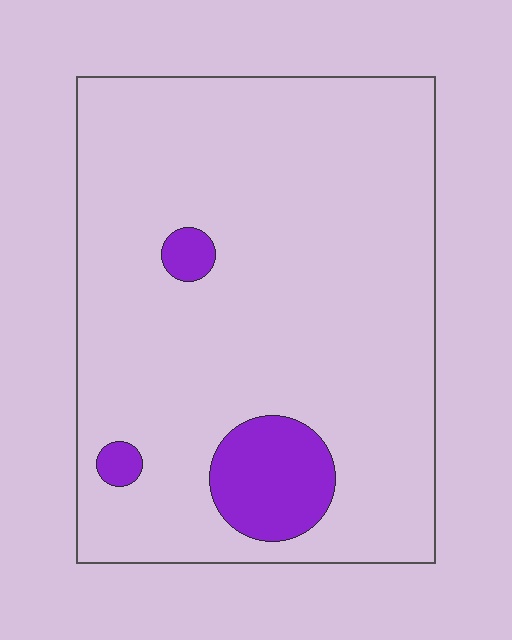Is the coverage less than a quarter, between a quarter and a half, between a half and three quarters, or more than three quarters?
Less than a quarter.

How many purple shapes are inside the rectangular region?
3.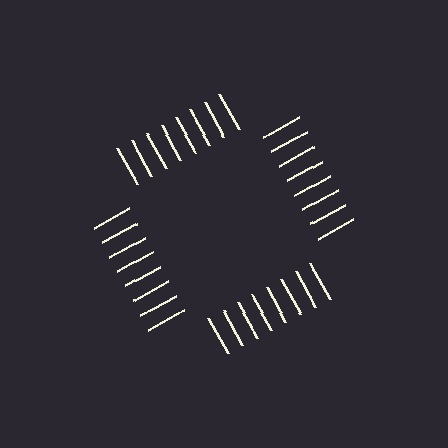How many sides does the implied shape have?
4 sides — the line-ends trace a square.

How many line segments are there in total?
32 — 8 along each of the 4 edges.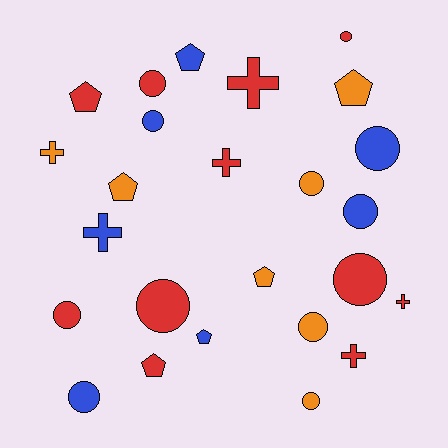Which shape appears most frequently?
Circle, with 12 objects.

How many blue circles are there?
There are 4 blue circles.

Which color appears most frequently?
Red, with 11 objects.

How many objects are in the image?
There are 25 objects.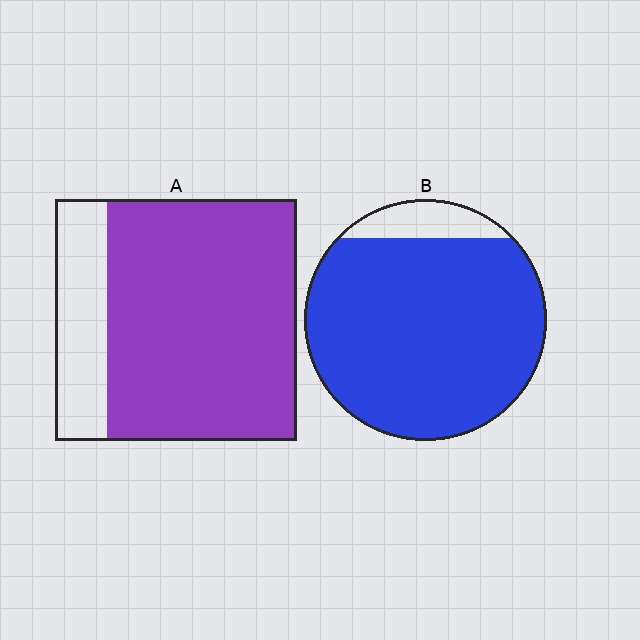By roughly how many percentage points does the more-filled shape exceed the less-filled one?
By roughly 10 percentage points (B over A).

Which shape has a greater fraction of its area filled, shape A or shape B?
Shape B.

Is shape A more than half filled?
Yes.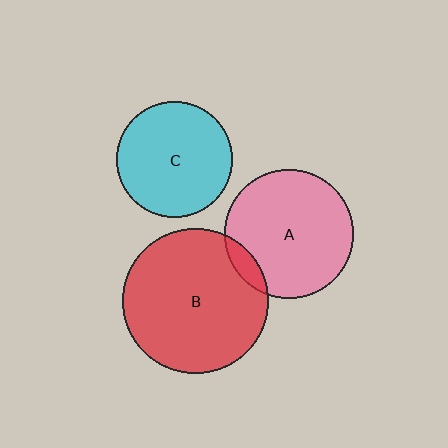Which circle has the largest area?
Circle B (red).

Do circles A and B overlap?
Yes.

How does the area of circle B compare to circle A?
Approximately 1.3 times.